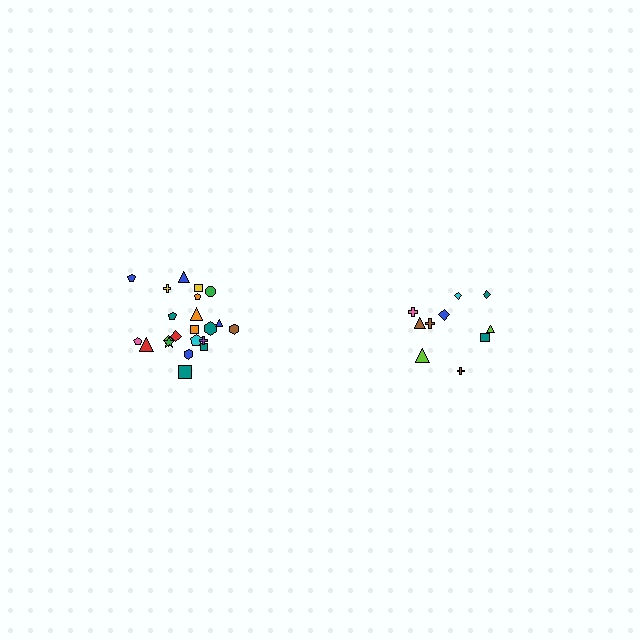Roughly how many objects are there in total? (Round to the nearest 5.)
Roughly 30 objects in total.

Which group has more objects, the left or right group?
The left group.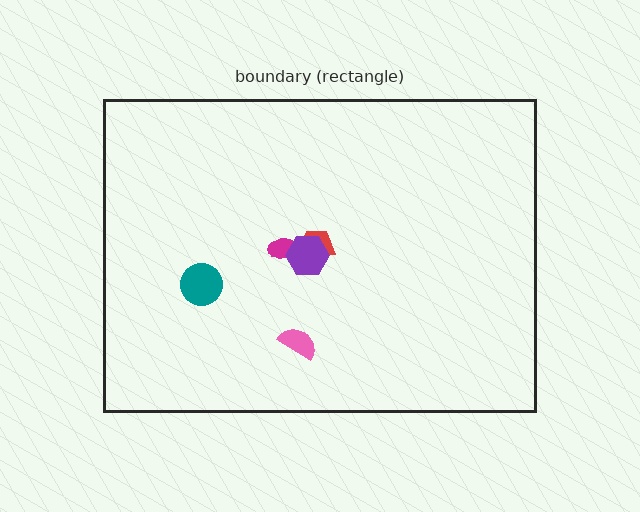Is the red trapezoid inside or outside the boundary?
Inside.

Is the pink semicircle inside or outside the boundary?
Inside.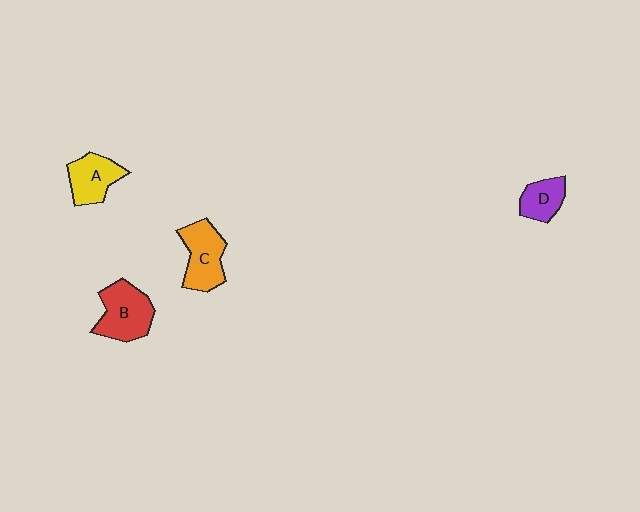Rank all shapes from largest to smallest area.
From largest to smallest: B (red), C (orange), A (yellow), D (purple).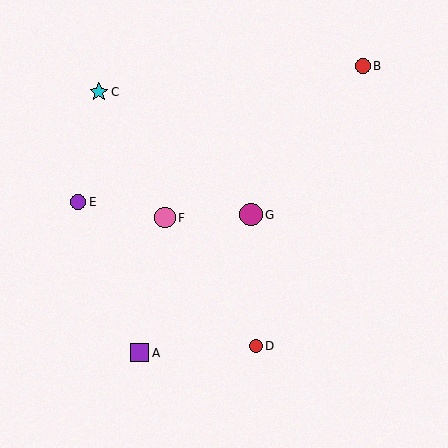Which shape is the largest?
The magenta circle (labeled G) is the largest.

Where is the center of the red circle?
The center of the red circle is at (363, 66).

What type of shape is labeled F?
Shape F is a pink circle.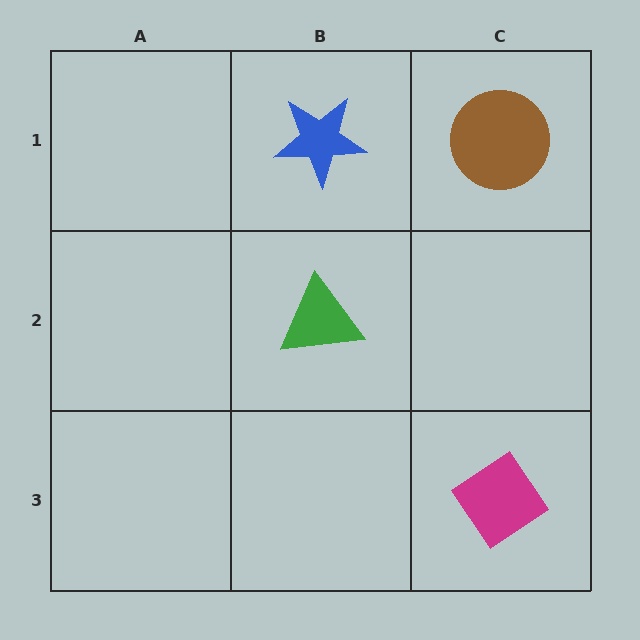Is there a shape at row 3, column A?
No, that cell is empty.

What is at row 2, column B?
A green triangle.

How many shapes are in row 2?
1 shape.